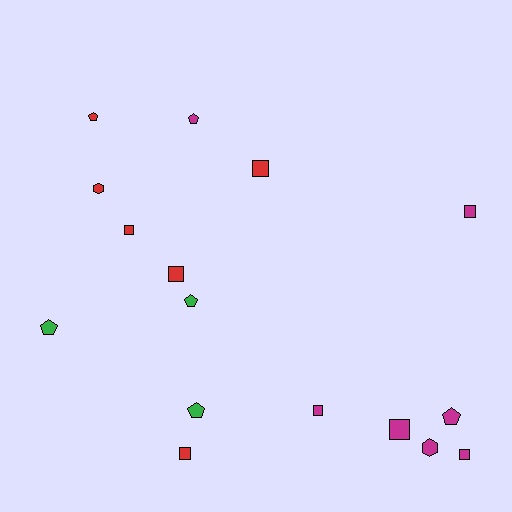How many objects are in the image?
There are 16 objects.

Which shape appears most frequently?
Square, with 8 objects.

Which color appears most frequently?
Magenta, with 7 objects.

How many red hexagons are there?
There is 1 red hexagon.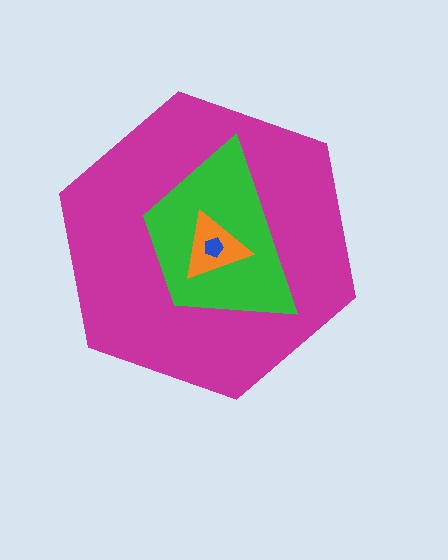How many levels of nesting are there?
4.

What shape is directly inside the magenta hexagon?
The green trapezoid.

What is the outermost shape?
The magenta hexagon.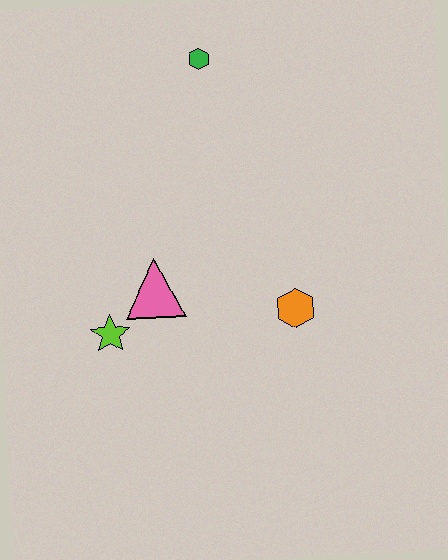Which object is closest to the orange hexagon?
The pink triangle is closest to the orange hexagon.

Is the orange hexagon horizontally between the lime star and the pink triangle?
No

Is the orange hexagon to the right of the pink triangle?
Yes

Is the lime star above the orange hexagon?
No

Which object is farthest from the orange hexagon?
The green hexagon is farthest from the orange hexagon.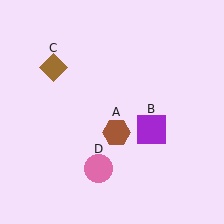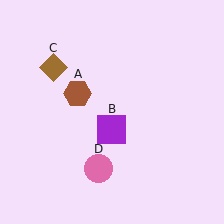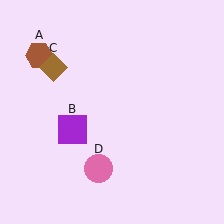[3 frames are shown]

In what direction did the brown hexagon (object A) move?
The brown hexagon (object A) moved up and to the left.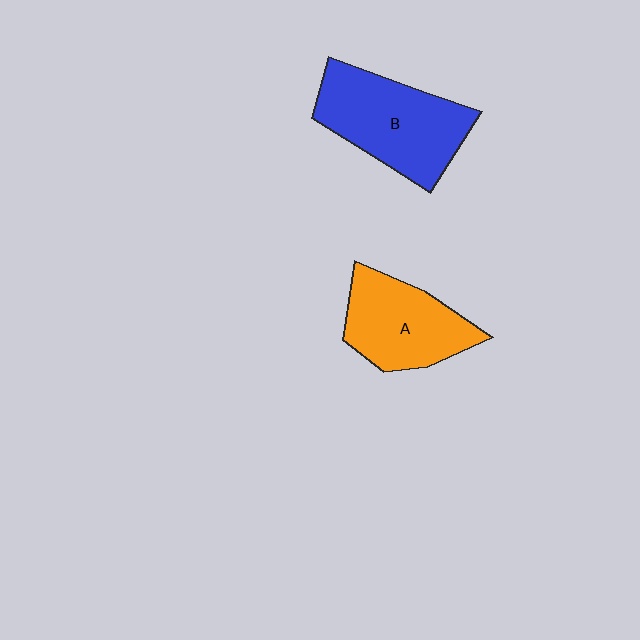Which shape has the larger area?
Shape B (blue).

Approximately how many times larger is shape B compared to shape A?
Approximately 1.3 times.